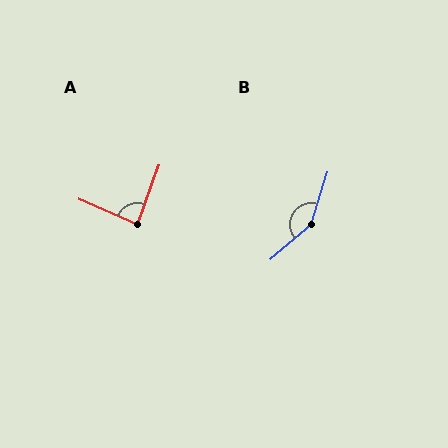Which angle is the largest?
B, at approximately 148 degrees.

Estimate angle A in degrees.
Approximately 86 degrees.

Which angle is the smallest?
A, at approximately 86 degrees.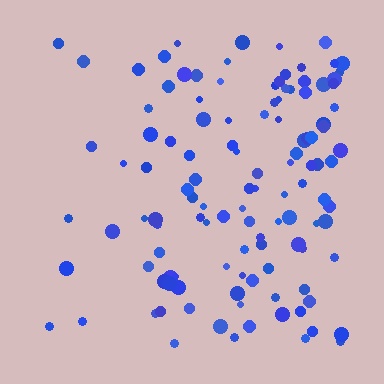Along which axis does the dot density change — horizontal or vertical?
Horizontal.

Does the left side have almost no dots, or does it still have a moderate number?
Still a moderate number, just noticeably fewer than the right.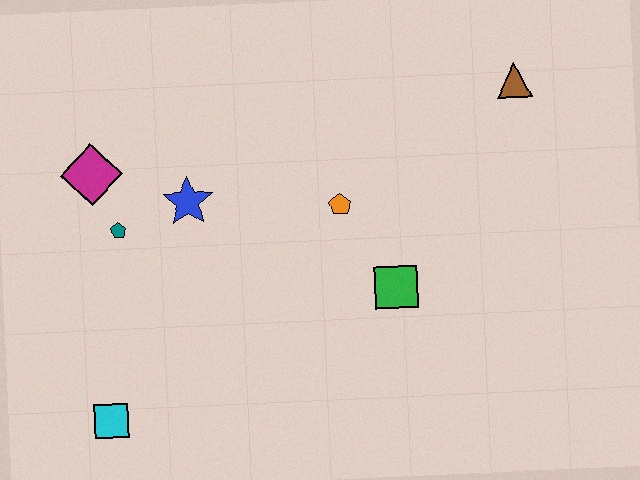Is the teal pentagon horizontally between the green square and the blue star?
No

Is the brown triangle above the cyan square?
Yes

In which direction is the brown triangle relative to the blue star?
The brown triangle is to the right of the blue star.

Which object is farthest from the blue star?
The brown triangle is farthest from the blue star.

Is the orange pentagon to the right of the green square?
No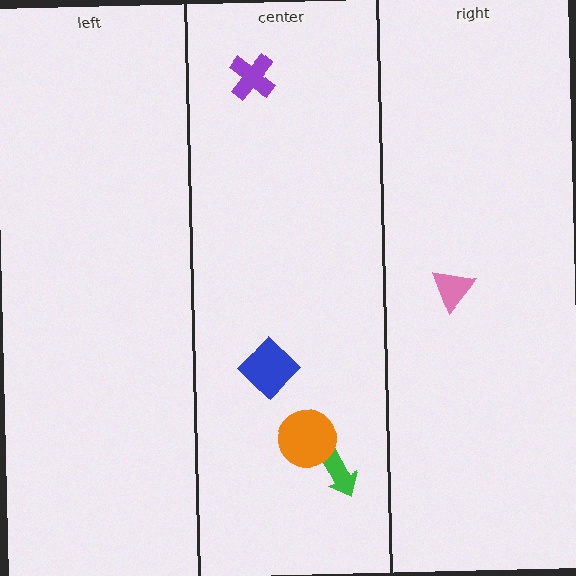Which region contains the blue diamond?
The center region.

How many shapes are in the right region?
1.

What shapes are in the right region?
The pink triangle.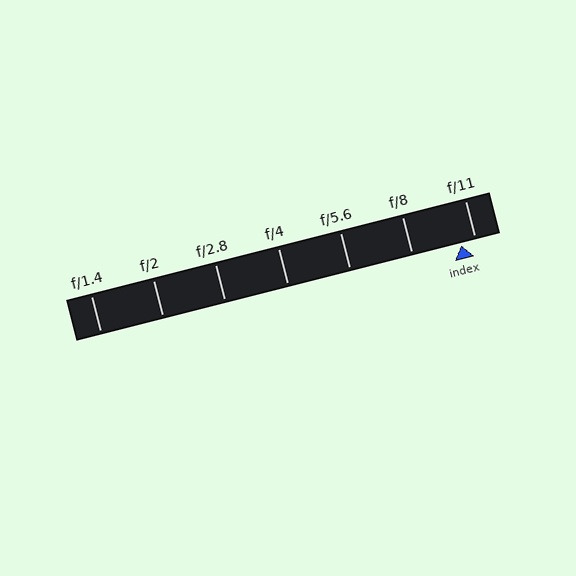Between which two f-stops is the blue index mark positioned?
The index mark is between f/8 and f/11.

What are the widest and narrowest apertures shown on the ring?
The widest aperture shown is f/1.4 and the narrowest is f/11.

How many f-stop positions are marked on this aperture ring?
There are 7 f-stop positions marked.